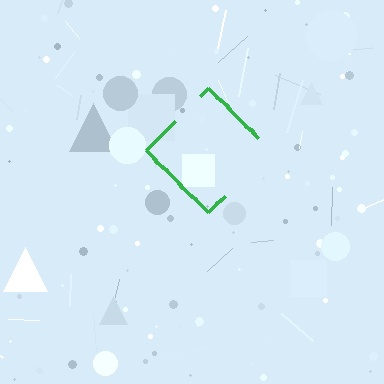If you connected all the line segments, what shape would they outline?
They would outline a diamond.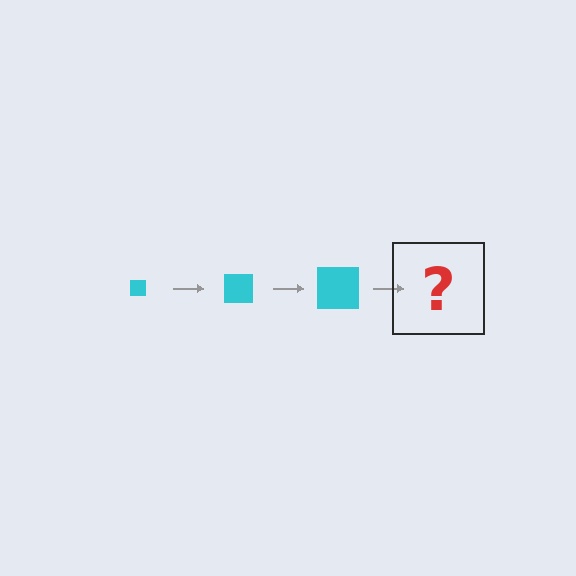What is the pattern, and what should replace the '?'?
The pattern is that the square gets progressively larger each step. The '?' should be a cyan square, larger than the previous one.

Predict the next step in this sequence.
The next step is a cyan square, larger than the previous one.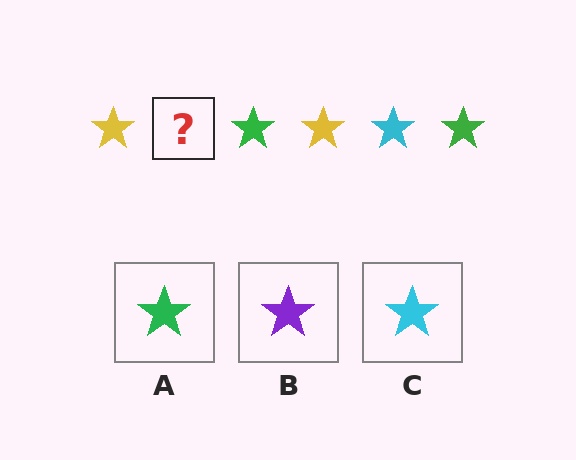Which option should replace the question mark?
Option C.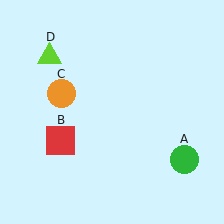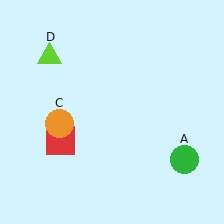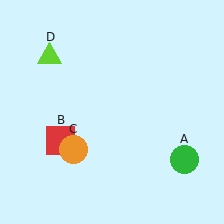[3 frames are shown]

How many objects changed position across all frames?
1 object changed position: orange circle (object C).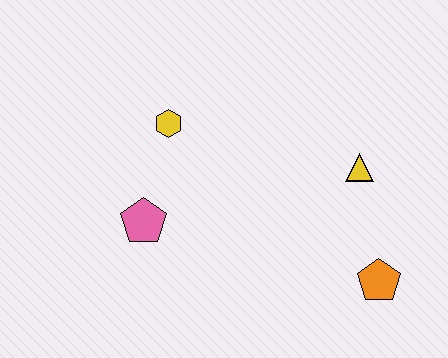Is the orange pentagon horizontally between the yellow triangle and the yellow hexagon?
No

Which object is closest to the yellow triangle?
The orange pentagon is closest to the yellow triangle.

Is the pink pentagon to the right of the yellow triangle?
No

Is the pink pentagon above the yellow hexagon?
No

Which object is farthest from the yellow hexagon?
The orange pentagon is farthest from the yellow hexagon.